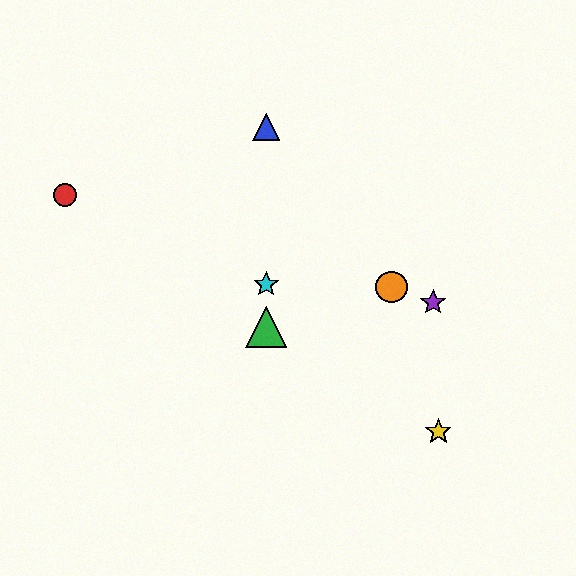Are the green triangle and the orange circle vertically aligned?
No, the green triangle is at x≈266 and the orange circle is at x≈391.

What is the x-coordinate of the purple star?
The purple star is at x≈433.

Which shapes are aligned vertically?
The blue triangle, the green triangle, the cyan star are aligned vertically.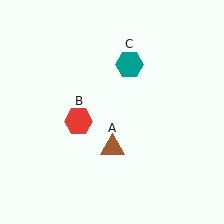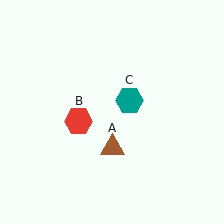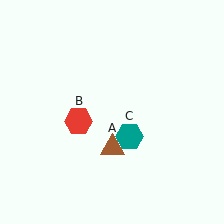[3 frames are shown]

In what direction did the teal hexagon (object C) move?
The teal hexagon (object C) moved down.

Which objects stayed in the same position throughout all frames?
Brown triangle (object A) and red hexagon (object B) remained stationary.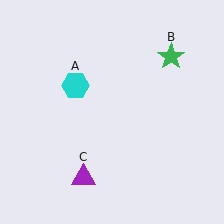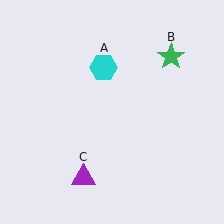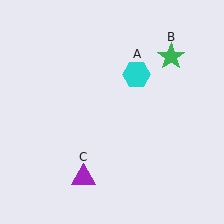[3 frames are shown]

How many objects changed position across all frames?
1 object changed position: cyan hexagon (object A).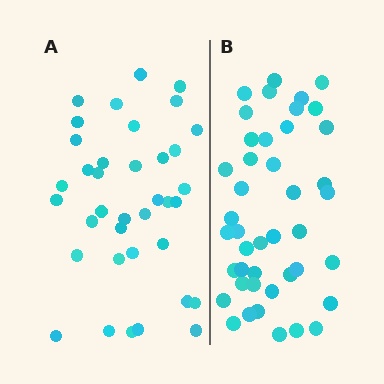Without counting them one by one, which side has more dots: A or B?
Region B (the right region) has more dots.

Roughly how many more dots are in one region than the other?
Region B has about 6 more dots than region A.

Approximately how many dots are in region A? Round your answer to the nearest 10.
About 40 dots. (The exact count is 37, which rounds to 40.)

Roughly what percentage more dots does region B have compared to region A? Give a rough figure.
About 15% more.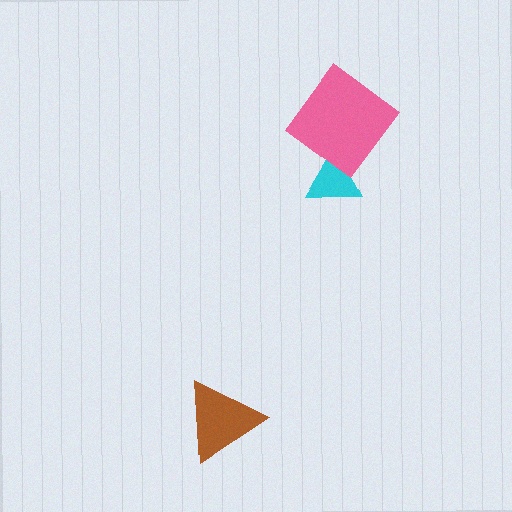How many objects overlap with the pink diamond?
1 object overlaps with the pink diamond.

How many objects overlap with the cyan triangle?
1 object overlaps with the cyan triangle.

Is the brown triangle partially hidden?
No, no other shape covers it.